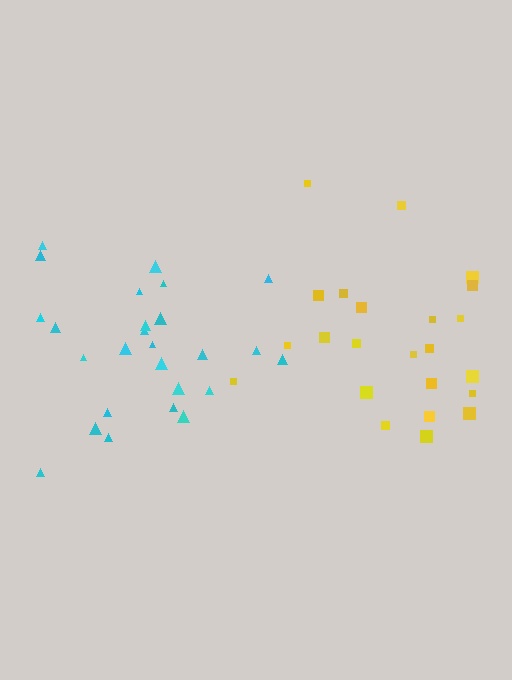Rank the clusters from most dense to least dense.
cyan, yellow.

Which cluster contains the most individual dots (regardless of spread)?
Cyan (26).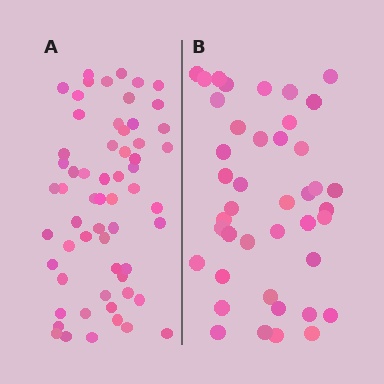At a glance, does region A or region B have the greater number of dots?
Region A (the left region) has more dots.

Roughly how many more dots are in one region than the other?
Region A has approximately 20 more dots than region B.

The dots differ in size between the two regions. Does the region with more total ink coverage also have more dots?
No. Region B has more total ink coverage because its dots are larger, but region A actually contains more individual dots. Total area can be misleading — the number of items is what matters here.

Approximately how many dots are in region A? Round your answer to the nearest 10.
About 60 dots.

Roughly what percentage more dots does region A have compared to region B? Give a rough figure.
About 45% more.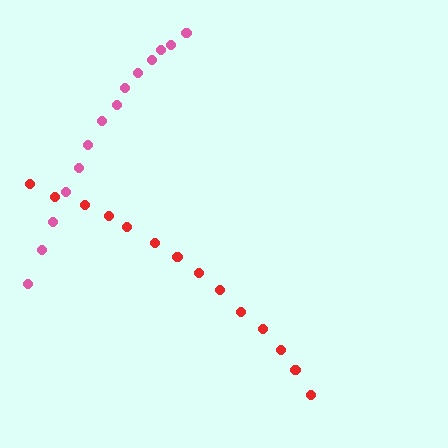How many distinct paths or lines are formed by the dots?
There are 2 distinct paths.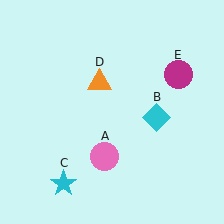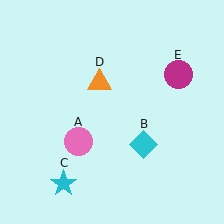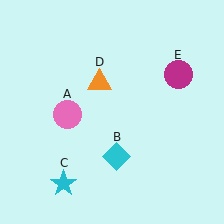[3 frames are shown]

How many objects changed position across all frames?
2 objects changed position: pink circle (object A), cyan diamond (object B).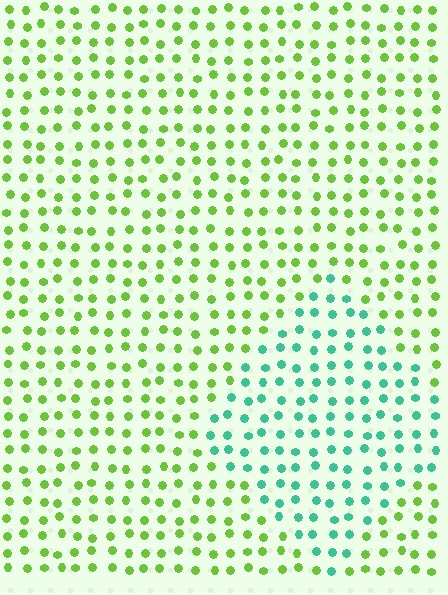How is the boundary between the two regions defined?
The boundary is defined purely by a slight shift in hue (about 61 degrees). Spacing, size, and orientation are identical on both sides.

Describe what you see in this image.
The image is filled with small lime elements in a uniform arrangement. A diamond-shaped region is visible where the elements are tinted to a slightly different hue, forming a subtle color boundary.